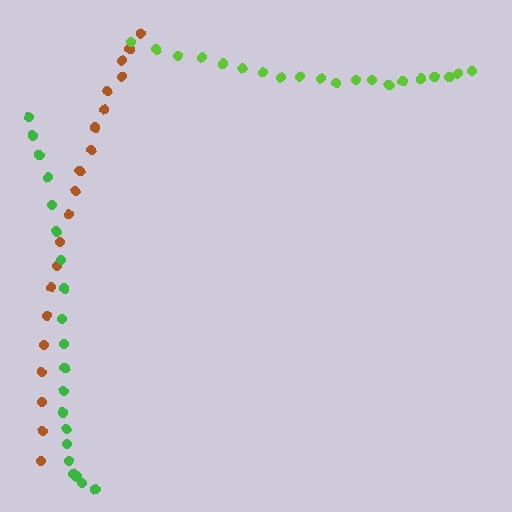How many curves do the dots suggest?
There are 3 distinct paths.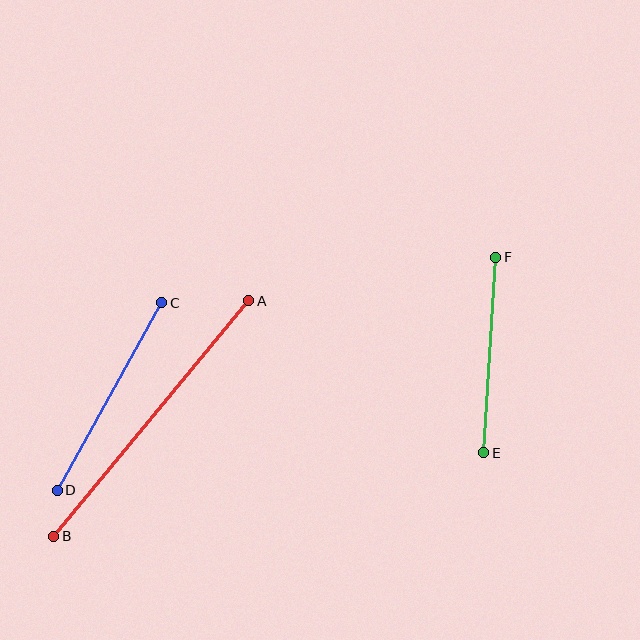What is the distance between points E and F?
The distance is approximately 196 pixels.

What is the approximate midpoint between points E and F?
The midpoint is at approximately (490, 355) pixels.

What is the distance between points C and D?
The distance is approximately 215 pixels.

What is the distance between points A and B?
The distance is approximately 306 pixels.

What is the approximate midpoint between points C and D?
The midpoint is at approximately (109, 397) pixels.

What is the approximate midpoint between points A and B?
The midpoint is at approximately (151, 418) pixels.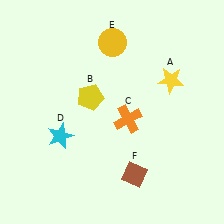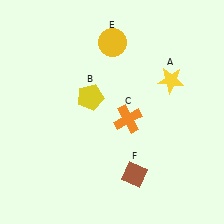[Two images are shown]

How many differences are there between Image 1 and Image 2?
There is 1 difference between the two images.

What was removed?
The cyan star (D) was removed in Image 2.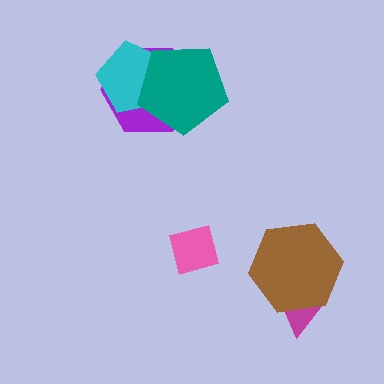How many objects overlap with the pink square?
0 objects overlap with the pink square.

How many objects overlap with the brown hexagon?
1 object overlaps with the brown hexagon.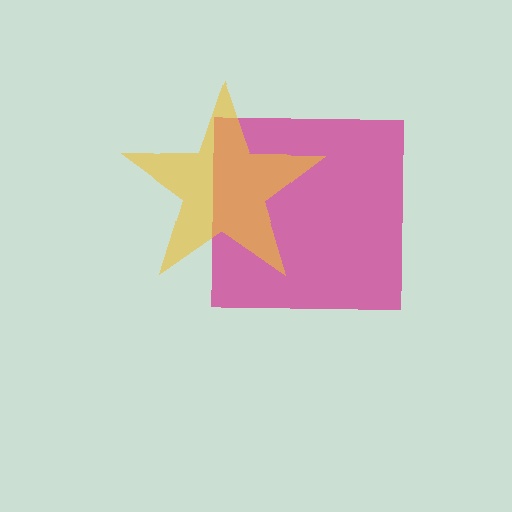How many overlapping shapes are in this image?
There are 2 overlapping shapes in the image.